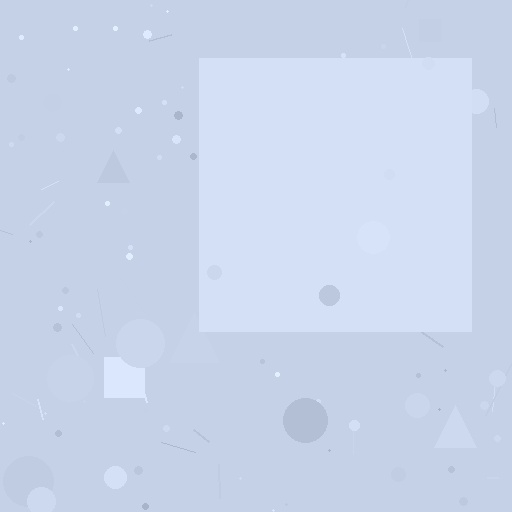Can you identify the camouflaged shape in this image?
The camouflaged shape is a square.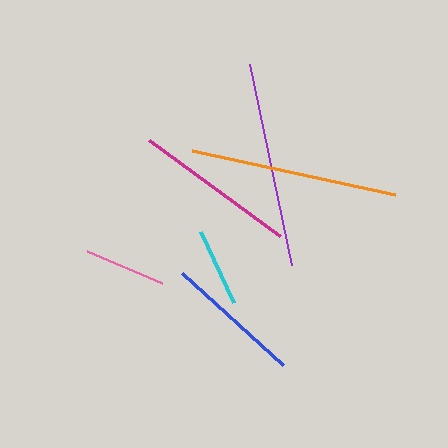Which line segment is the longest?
The orange line is the longest at approximately 207 pixels.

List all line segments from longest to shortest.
From longest to shortest: orange, purple, magenta, blue, pink, cyan.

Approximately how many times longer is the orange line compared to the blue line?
The orange line is approximately 1.5 times the length of the blue line.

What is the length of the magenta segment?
The magenta segment is approximately 163 pixels long.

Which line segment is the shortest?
The cyan line is the shortest at approximately 78 pixels.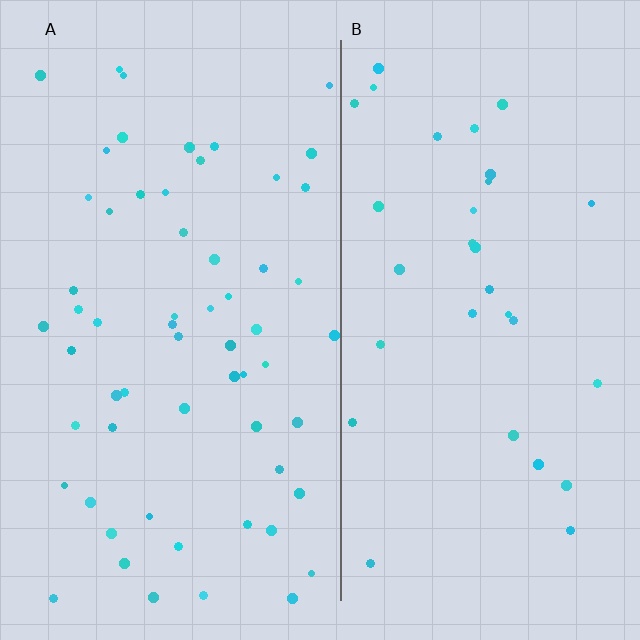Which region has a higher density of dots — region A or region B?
A (the left).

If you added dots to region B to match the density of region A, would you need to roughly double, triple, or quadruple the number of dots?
Approximately double.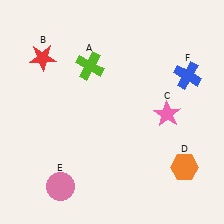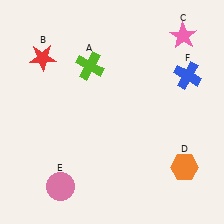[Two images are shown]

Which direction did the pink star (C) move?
The pink star (C) moved up.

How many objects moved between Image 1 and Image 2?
1 object moved between the two images.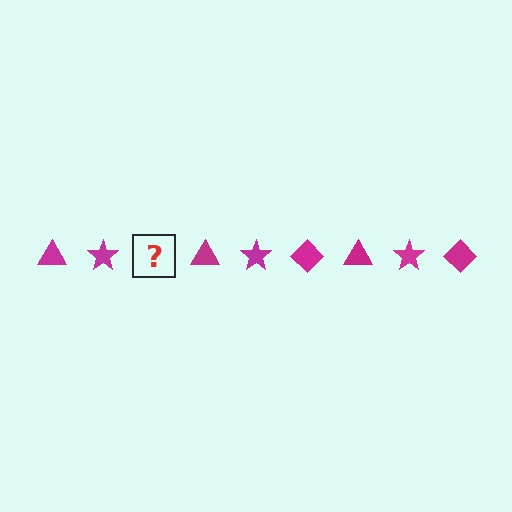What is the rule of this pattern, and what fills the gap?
The rule is that the pattern cycles through triangle, star, diamond shapes in magenta. The gap should be filled with a magenta diamond.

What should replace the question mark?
The question mark should be replaced with a magenta diamond.